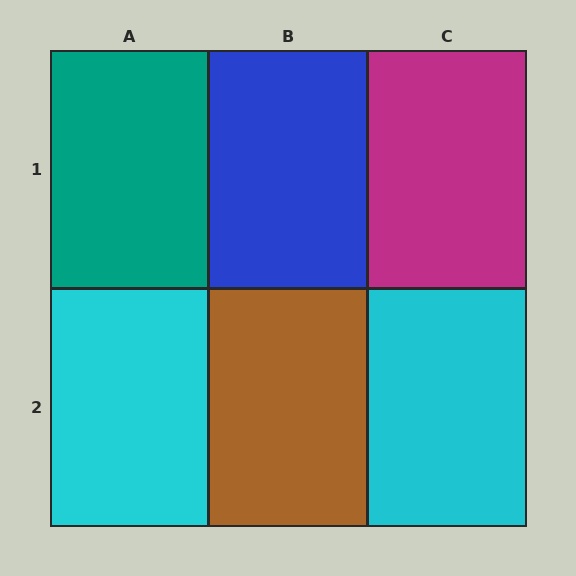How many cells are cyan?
2 cells are cyan.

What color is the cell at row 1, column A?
Teal.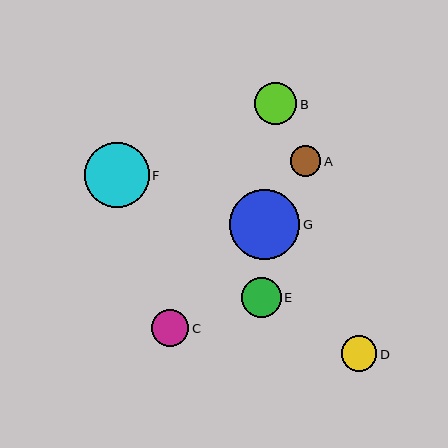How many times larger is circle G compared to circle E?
Circle G is approximately 1.7 times the size of circle E.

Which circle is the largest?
Circle G is the largest with a size of approximately 70 pixels.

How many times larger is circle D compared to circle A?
Circle D is approximately 1.2 times the size of circle A.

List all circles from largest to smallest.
From largest to smallest: G, F, B, E, C, D, A.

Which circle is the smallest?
Circle A is the smallest with a size of approximately 31 pixels.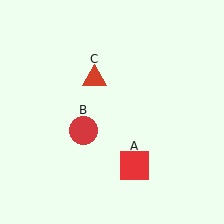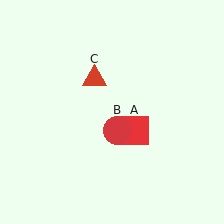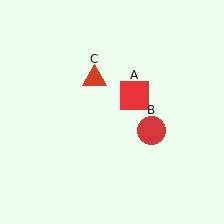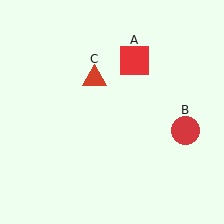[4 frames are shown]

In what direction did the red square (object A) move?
The red square (object A) moved up.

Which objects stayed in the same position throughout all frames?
Red triangle (object C) remained stationary.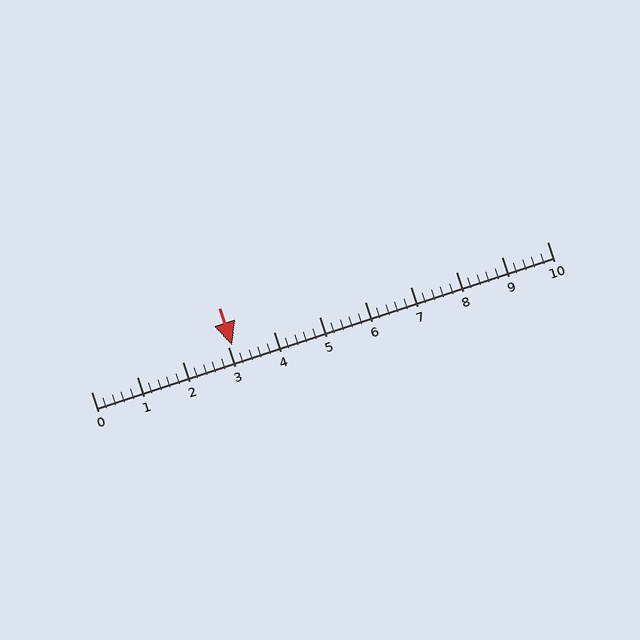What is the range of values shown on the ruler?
The ruler shows values from 0 to 10.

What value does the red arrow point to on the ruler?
The red arrow points to approximately 3.1.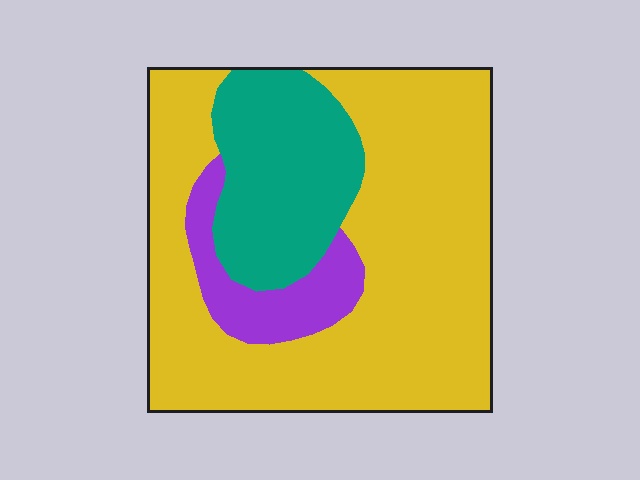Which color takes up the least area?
Purple, at roughly 10%.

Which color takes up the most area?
Yellow, at roughly 65%.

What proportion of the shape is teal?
Teal takes up about one fifth (1/5) of the shape.